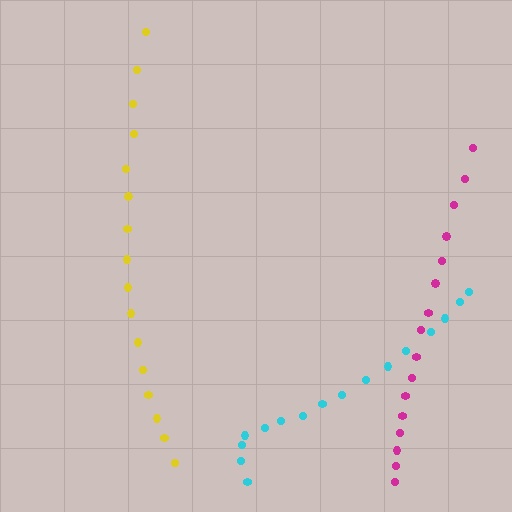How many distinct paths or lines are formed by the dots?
There are 3 distinct paths.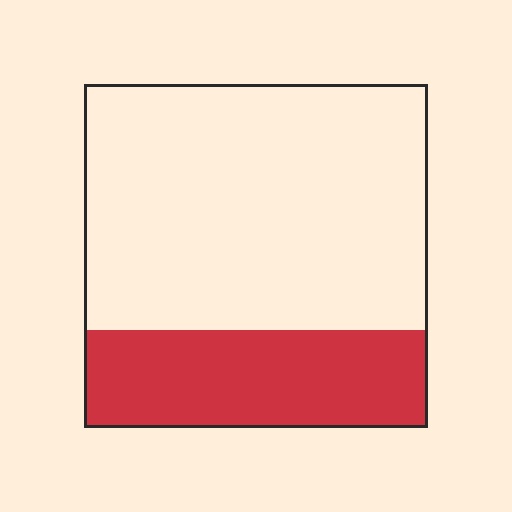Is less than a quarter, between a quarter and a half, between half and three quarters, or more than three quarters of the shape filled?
Between a quarter and a half.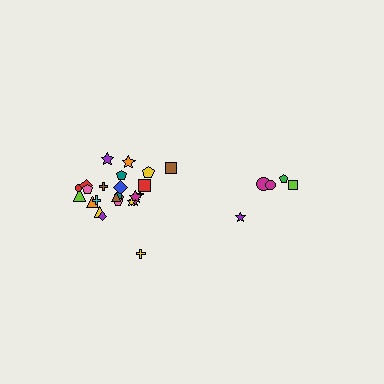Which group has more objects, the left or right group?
The left group.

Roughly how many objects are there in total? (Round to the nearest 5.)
Roughly 30 objects in total.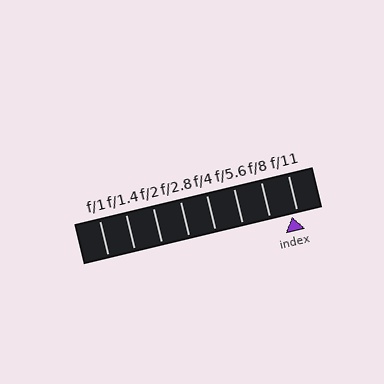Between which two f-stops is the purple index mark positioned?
The index mark is between f/8 and f/11.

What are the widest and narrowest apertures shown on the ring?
The widest aperture shown is f/1 and the narrowest is f/11.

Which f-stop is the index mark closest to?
The index mark is closest to f/11.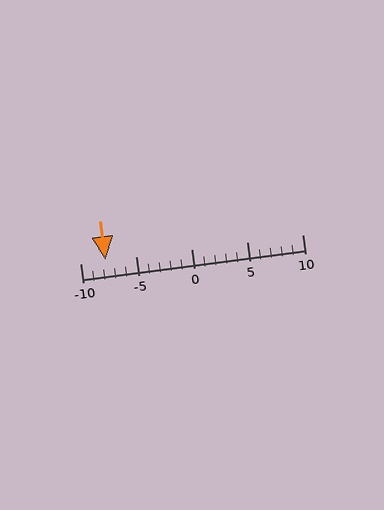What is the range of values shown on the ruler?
The ruler shows values from -10 to 10.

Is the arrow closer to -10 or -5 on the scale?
The arrow is closer to -10.